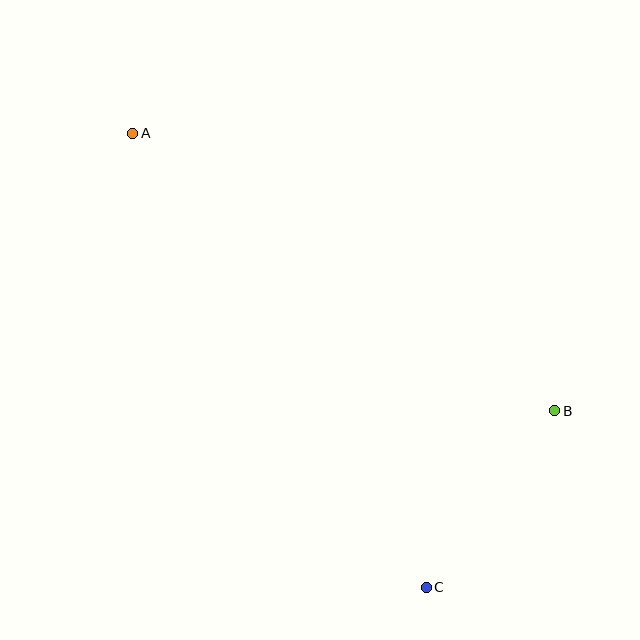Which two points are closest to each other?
Points B and C are closest to each other.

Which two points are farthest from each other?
Points A and C are farthest from each other.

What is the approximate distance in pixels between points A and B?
The distance between A and B is approximately 505 pixels.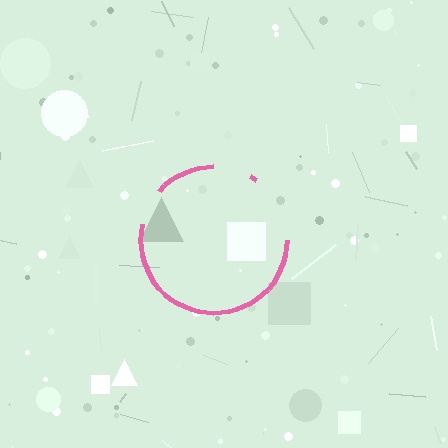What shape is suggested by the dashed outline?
The dashed outline suggests a circle.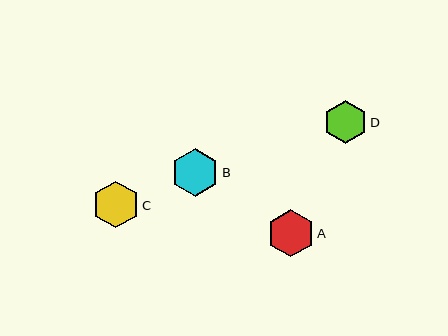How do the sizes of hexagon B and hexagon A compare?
Hexagon B and hexagon A are approximately the same size.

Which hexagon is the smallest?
Hexagon D is the smallest with a size of approximately 44 pixels.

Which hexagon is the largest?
Hexagon B is the largest with a size of approximately 48 pixels.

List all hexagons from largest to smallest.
From largest to smallest: B, A, C, D.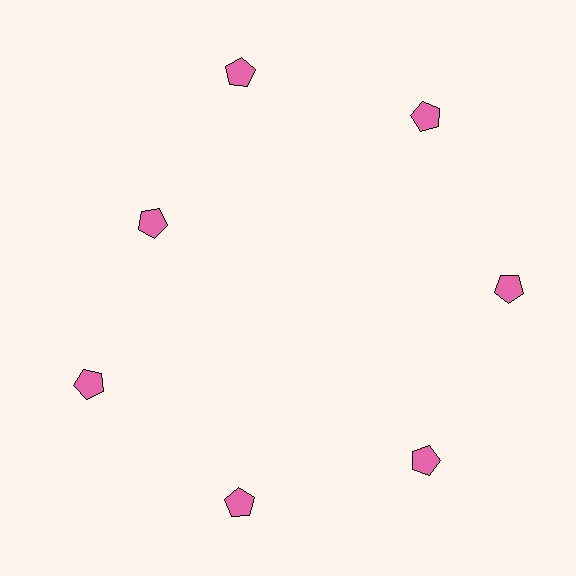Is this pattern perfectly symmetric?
No. The 7 pink pentagons are arranged in a ring, but one element near the 10 o'clock position is pulled inward toward the center, breaking the 7-fold rotational symmetry.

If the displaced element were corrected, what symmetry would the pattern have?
It would have 7-fold rotational symmetry — the pattern would map onto itself every 51 degrees.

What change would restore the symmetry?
The symmetry would be restored by moving it outward, back onto the ring so that all 7 pentagons sit at equal angles and equal distance from the center.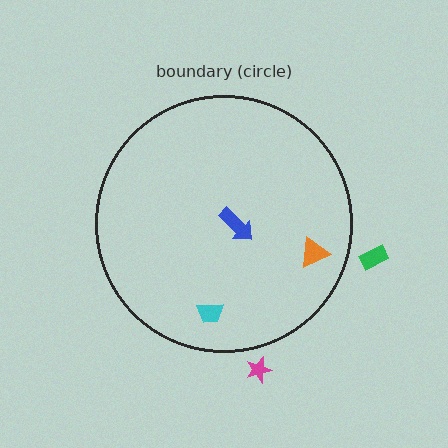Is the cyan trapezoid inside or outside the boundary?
Inside.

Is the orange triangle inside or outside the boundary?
Inside.